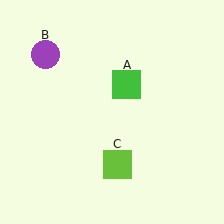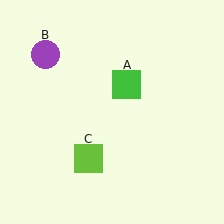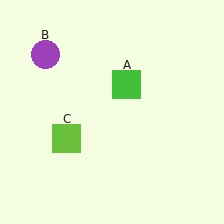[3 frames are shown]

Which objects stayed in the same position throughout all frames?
Green square (object A) and purple circle (object B) remained stationary.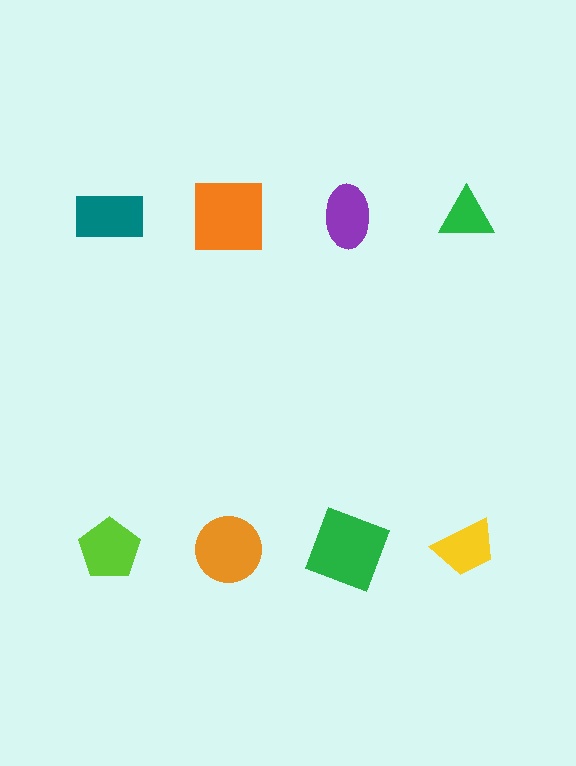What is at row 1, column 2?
An orange square.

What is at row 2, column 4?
A yellow trapezoid.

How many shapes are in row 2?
4 shapes.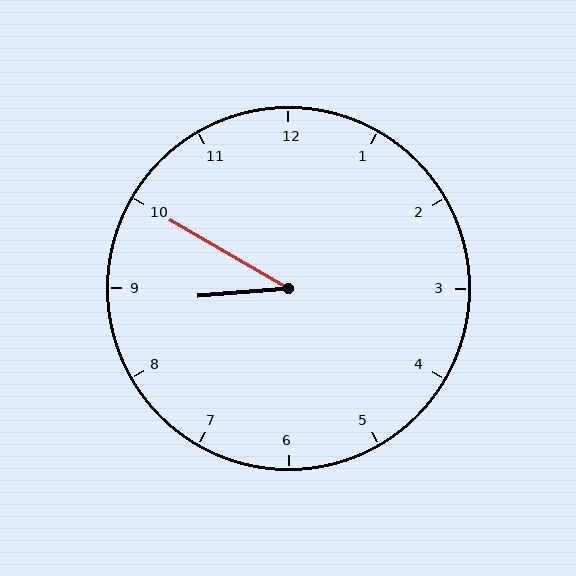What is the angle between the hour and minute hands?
Approximately 35 degrees.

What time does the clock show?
8:50.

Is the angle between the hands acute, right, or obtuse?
It is acute.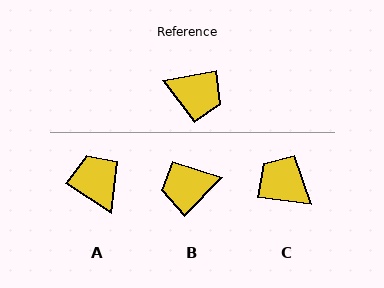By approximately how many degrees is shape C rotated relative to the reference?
Approximately 162 degrees counter-clockwise.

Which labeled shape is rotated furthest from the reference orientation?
C, about 162 degrees away.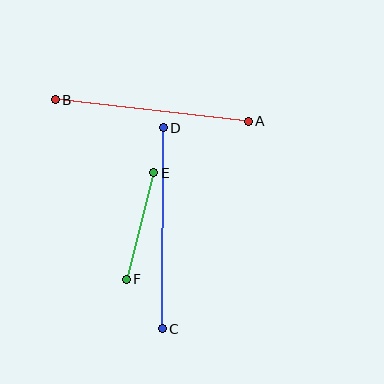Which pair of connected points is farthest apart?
Points C and D are farthest apart.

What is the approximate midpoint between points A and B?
The midpoint is at approximately (152, 111) pixels.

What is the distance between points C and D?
The distance is approximately 201 pixels.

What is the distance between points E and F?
The distance is approximately 110 pixels.